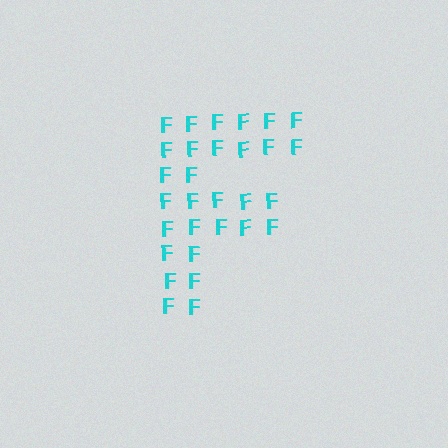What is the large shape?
The large shape is the letter F.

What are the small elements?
The small elements are letter F's.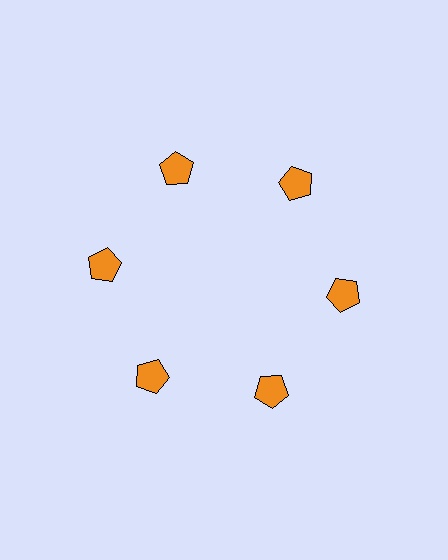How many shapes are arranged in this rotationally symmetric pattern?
There are 6 shapes, arranged in 6 groups of 1.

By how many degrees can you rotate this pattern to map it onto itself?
The pattern maps onto itself every 60 degrees of rotation.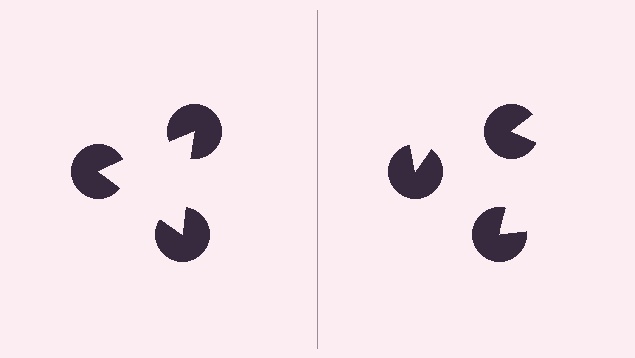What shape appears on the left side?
An illusory triangle.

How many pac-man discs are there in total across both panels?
6 — 3 on each side.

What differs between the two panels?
The pac-man discs are positioned identically on both sides; only the wedge orientations differ. On the left they align to a triangle; on the right they are misaligned.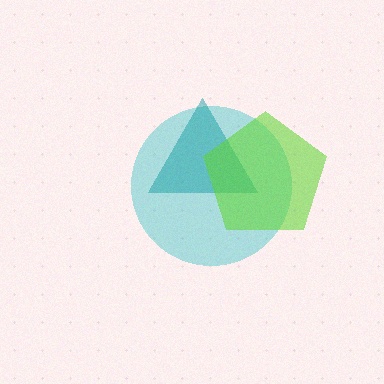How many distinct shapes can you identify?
There are 3 distinct shapes: a cyan circle, a teal triangle, a lime pentagon.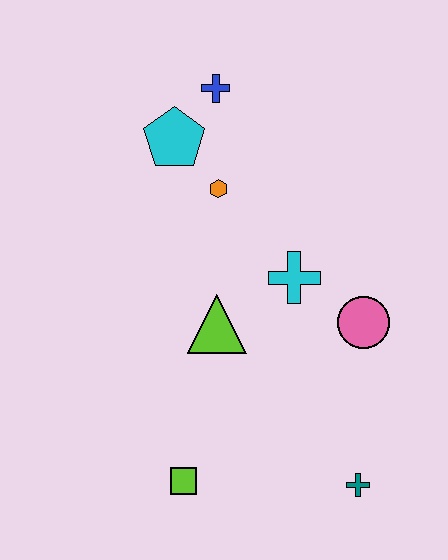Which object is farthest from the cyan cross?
The lime square is farthest from the cyan cross.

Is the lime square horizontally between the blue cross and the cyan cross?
No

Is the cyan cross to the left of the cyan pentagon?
No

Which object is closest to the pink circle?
The cyan cross is closest to the pink circle.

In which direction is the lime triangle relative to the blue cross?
The lime triangle is below the blue cross.